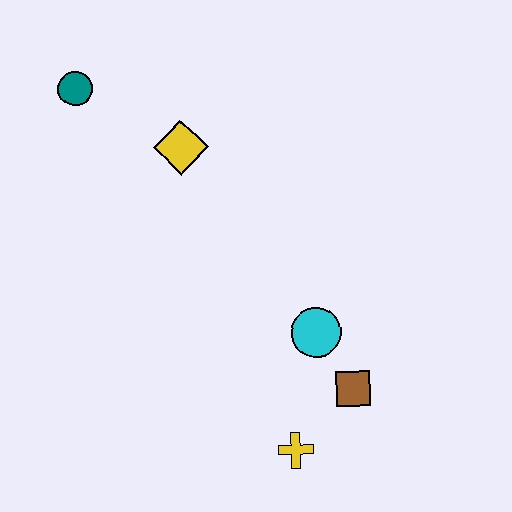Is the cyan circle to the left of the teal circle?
No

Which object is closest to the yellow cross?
The brown square is closest to the yellow cross.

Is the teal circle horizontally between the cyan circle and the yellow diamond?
No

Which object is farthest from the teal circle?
The yellow cross is farthest from the teal circle.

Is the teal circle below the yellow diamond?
No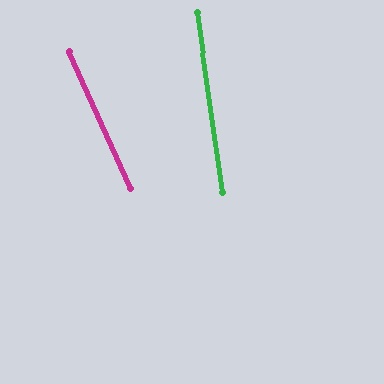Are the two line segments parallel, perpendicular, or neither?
Neither parallel nor perpendicular — they differ by about 16°.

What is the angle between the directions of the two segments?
Approximately 16 degrees.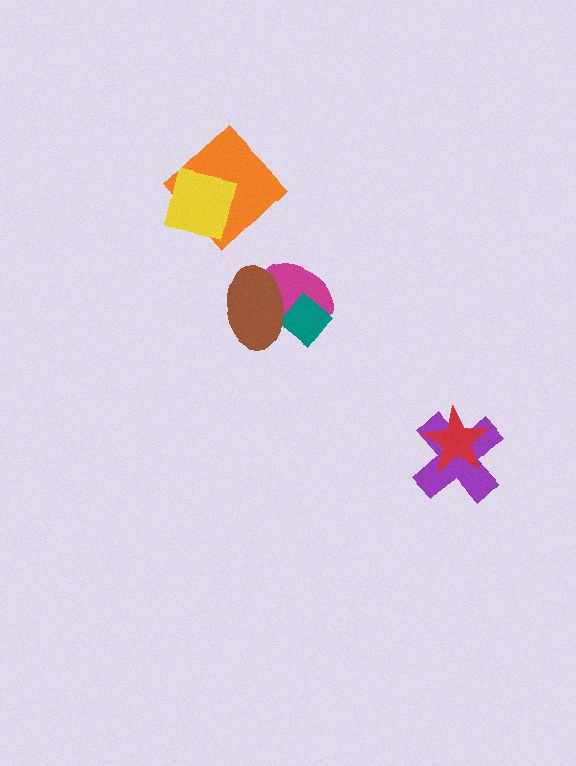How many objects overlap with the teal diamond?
2 objects overlap with the teal diamond.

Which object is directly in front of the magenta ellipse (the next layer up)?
The teal diamond is directly in front of the magenta ellipse.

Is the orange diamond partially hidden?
Yes, it is partially covered by another shape.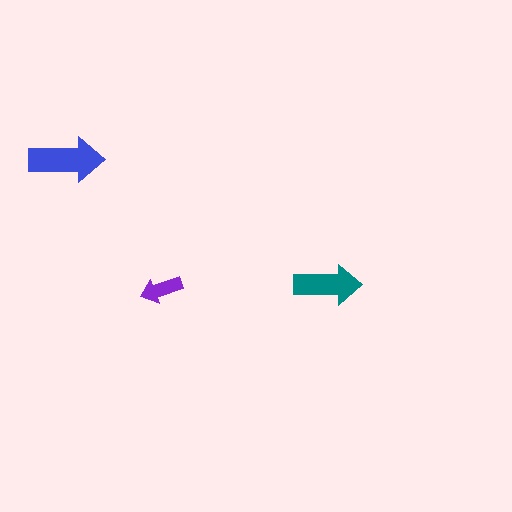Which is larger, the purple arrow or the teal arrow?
The teal one.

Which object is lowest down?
The purple arrow is bottommost.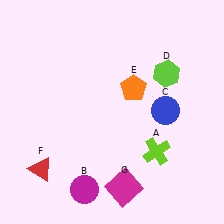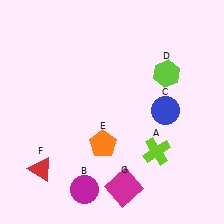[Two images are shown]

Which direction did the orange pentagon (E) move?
The orange pentagon (E) moved down.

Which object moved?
The orange pentagon (E) moved down.